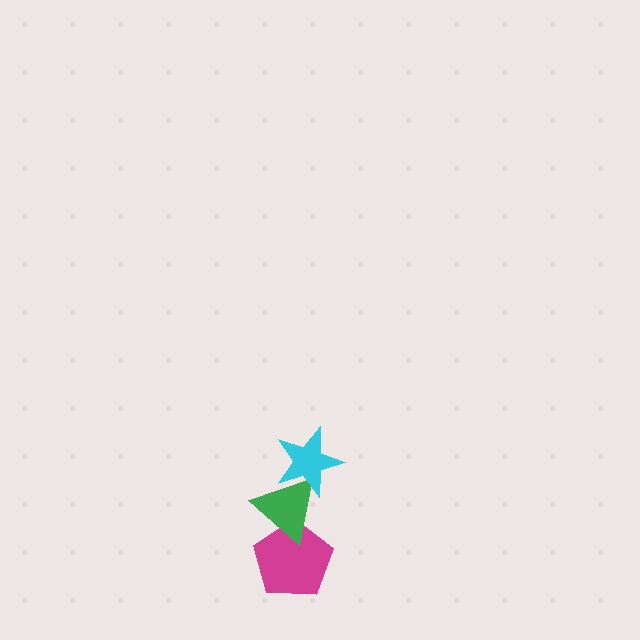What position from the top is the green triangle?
The green triangle is 2nd from the top.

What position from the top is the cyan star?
The cyan star is 1st from the top.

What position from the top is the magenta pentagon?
The magenta pentagon is 3rd from the top.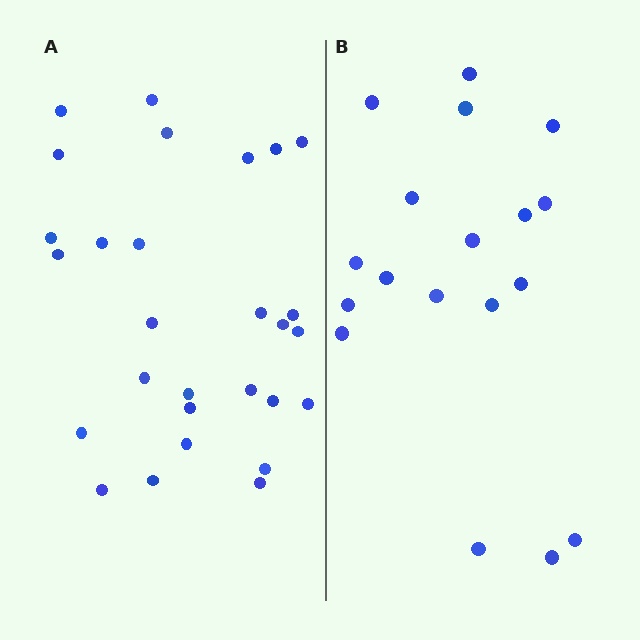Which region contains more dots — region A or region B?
Region A (the left region) has more dots.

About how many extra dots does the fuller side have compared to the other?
Region A has roughly 10 or so more dots than region B.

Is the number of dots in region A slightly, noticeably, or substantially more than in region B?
Region A has substantially more. The ratio is roughly 1.6 to 1.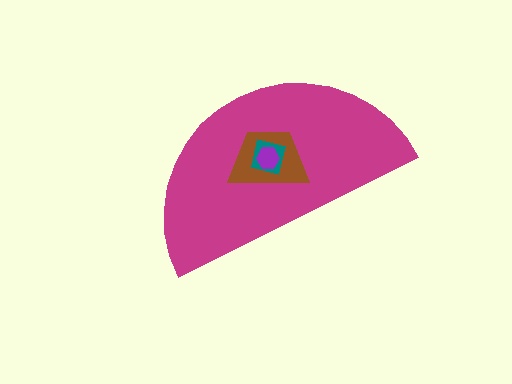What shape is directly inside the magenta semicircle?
The brown trapezoid.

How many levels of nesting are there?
4.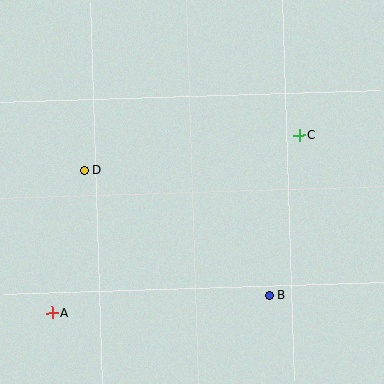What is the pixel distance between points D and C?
The distance between D and C is 218 pixels.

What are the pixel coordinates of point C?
Point C is at (300, 136).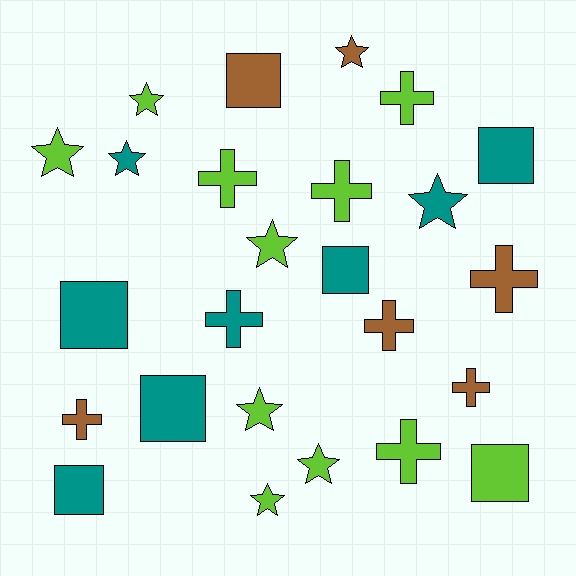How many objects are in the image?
There are 25 objects.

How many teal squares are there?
There are 5 teal squares.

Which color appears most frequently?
Lime, with 11 objects.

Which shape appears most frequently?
Cross, with 9 objects.